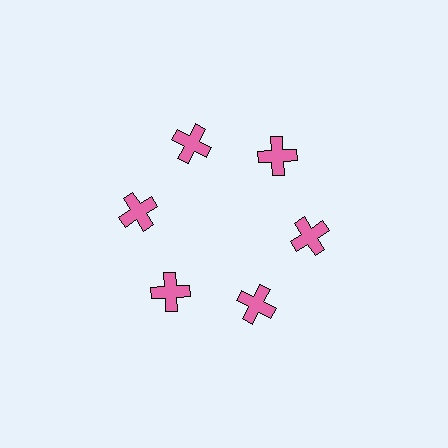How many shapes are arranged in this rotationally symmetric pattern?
There are 6 shapes, arranged in 6 groups of 1.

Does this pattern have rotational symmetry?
Yes, this pattern has 6-fold rotational symmetry. It looks the same after rotating 60 degrees around the center.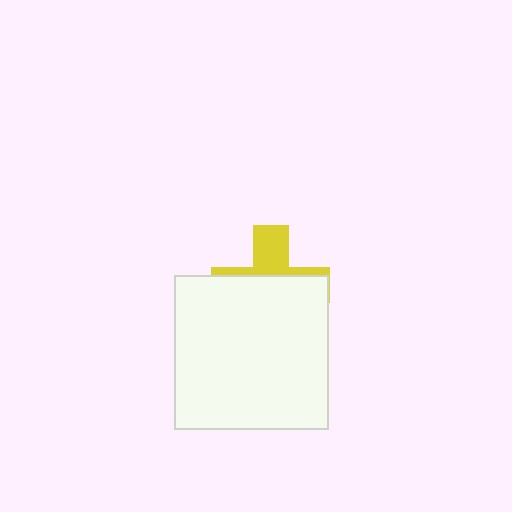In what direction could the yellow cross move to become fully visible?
The yellow cross could move up. That would shift it out from behind the white square entirely.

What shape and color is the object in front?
The object in front is a white square.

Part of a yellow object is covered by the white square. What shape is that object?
It is a cross.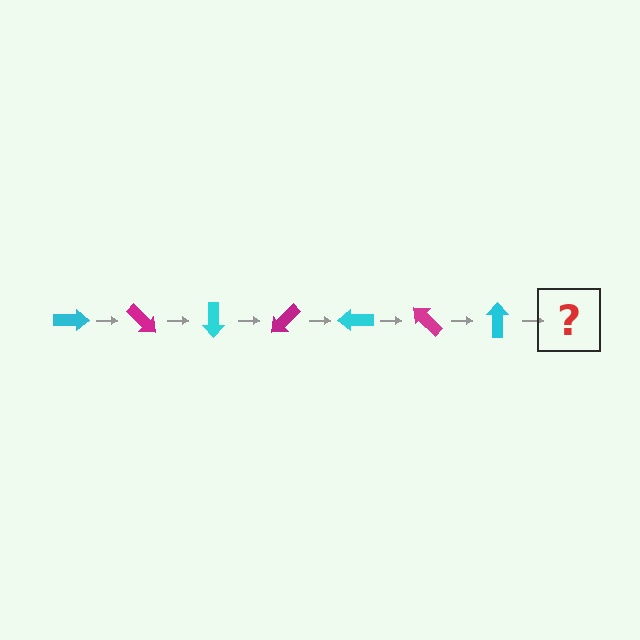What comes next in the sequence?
The next element should be a magenta arrow, rotated 315 degrees from the start.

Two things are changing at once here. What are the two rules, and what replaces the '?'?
The two rules are that it rotates 45 degrees each step and the color cycles through cyan and magenta. The '?' should be a magenta arrow, rotated 315 degrees from the start.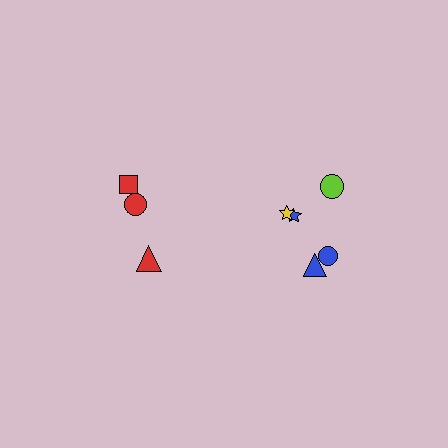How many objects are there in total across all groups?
There are 8 objects.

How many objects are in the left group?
There are 3 objects.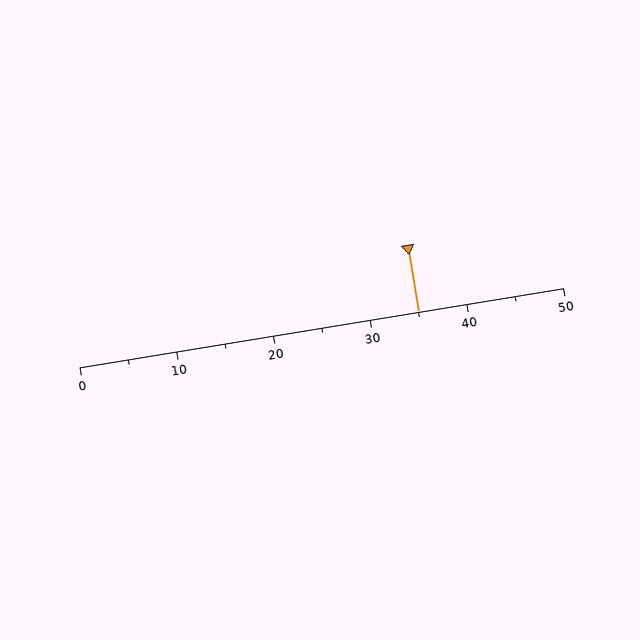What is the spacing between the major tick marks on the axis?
The major ticks are spaced 10 apart.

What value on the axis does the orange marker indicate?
The marker indicates approximately 35.